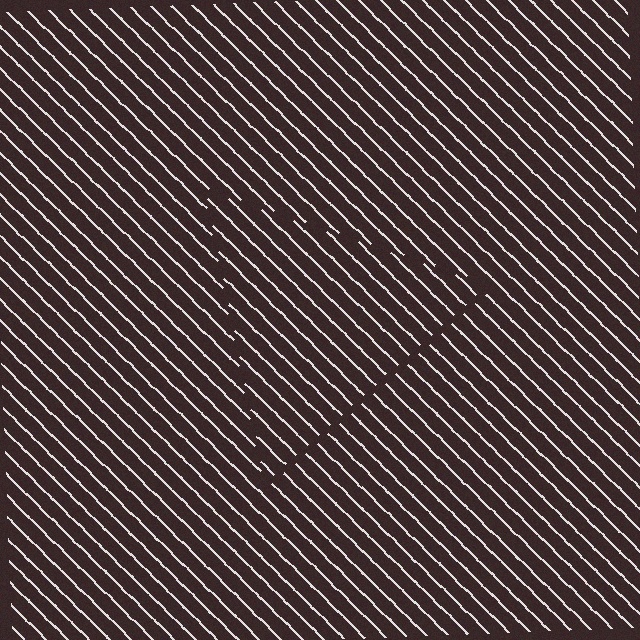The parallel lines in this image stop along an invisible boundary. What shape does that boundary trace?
An illusory triangle. The interior of the shape contains the same grating, shifted by half a period — the contour is defined by the phase discontinuity where line-ends from the inner and outer gratings abut.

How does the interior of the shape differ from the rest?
The interior of the shape contains the same grating, shifted by half a period — the contour is defined by the phase discontinuity where line-ends from the inner and outer gratings abut.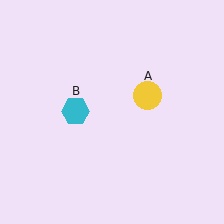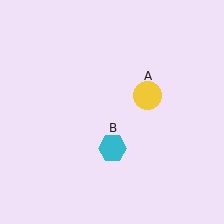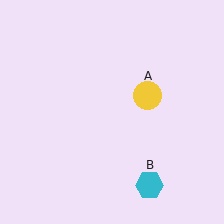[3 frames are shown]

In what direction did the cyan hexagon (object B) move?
The cyan hexagon (object B) moved down and to the right.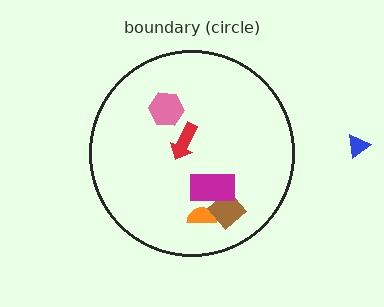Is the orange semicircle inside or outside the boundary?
Inside.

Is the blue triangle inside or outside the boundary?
Outside.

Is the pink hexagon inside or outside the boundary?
Inside.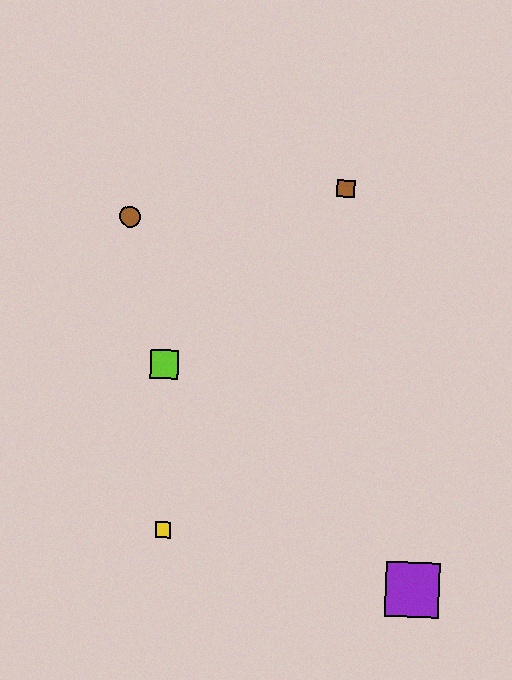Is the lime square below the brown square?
Yes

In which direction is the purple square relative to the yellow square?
The purple square is to the right of the yellow square.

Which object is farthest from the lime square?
The purple square is farthest from the lime square.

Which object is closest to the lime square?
The brown circle is closest to the lime square.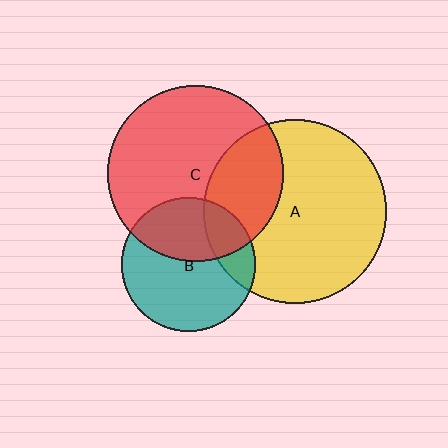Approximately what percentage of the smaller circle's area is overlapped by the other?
Approximately 40%.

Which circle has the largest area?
Circle A (yellow).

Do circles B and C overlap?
Yes.